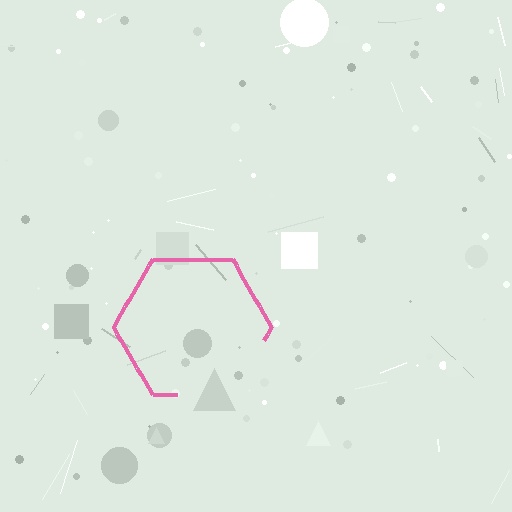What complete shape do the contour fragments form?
The contour fragments form a hexagon.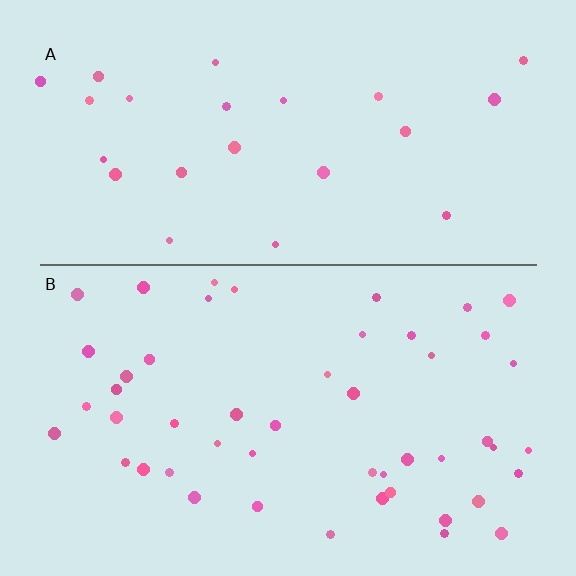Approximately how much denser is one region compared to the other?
Approximately 2.0× — region B over region A.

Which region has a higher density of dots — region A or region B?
B (the bottom).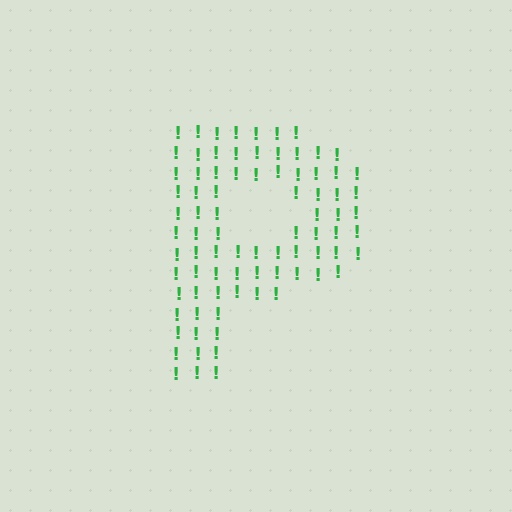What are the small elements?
The small elements are exclamation marks.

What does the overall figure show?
The overall figure shows the letter P.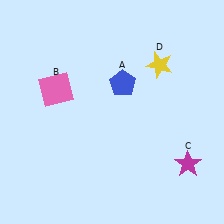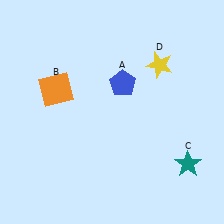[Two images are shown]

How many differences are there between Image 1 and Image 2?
There are 2 differences between the two images.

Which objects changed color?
B changed from pink to orange. C changed from magenta to teal.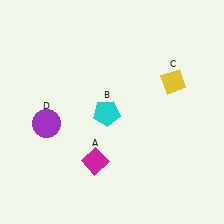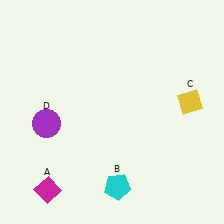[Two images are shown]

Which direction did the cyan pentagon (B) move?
The cyan pentagon (B) moved down.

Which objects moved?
The objects that moved are: the magenta diamond (A), the cyan pentagon (B), the yellow diamond (C).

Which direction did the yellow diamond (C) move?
The yellow diamond (C) moved down.